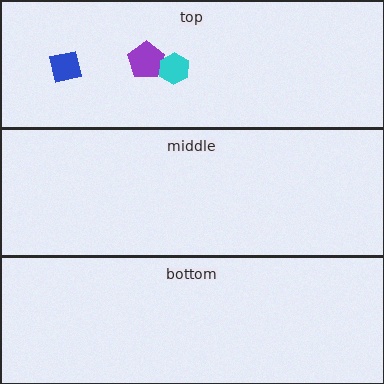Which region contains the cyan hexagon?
The top region.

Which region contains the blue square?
The top region.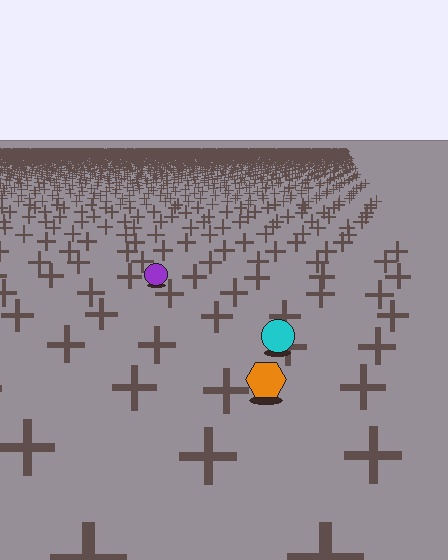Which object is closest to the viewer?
The orange hexagon is closest. The texture marks near it are larger and more spread out.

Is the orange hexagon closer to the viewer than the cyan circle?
Yes. The orange hexagon is closer — you can tell from the texture gradient: the ground texture is coarser near it.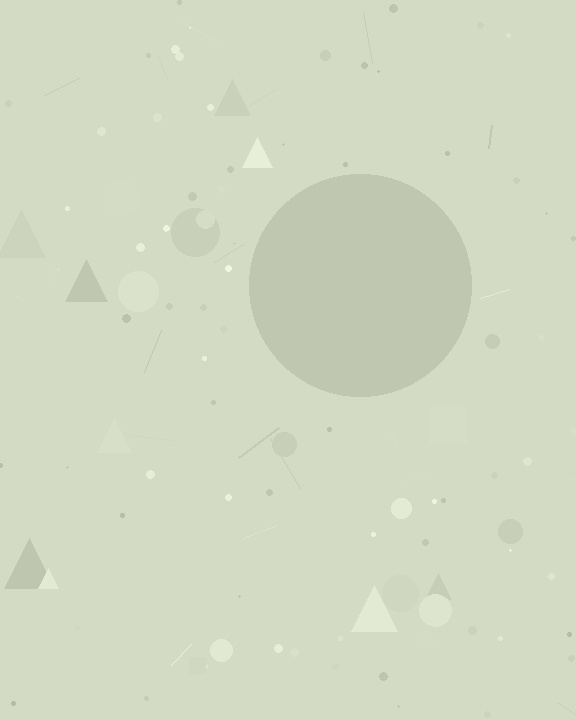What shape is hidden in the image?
A circle is hidden in the image.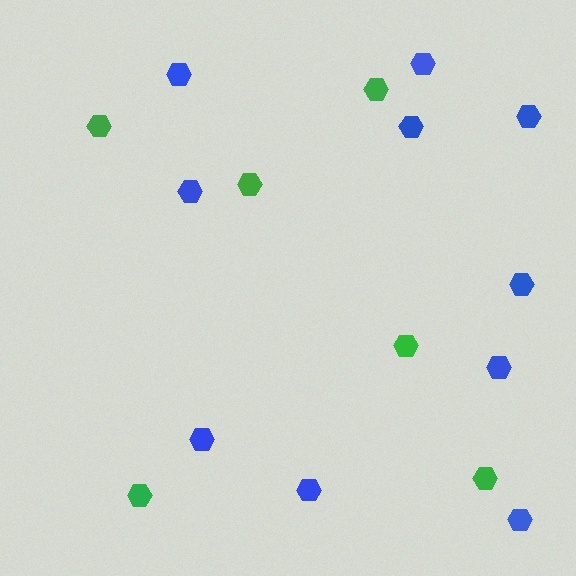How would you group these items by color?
There are 2 groups: one group of blue hexagons (10) and one group of green hexagons (6).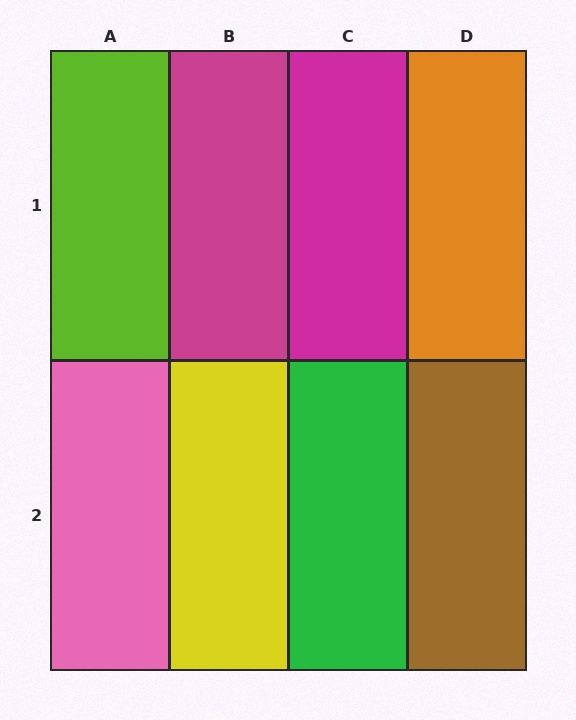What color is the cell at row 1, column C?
Magenta.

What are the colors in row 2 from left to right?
Pink, yellow, green, brown.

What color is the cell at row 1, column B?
Magenta.